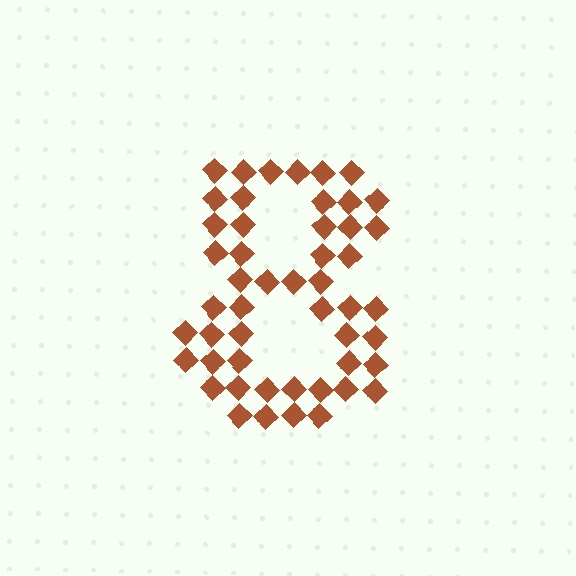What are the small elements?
The small elements are diamonds.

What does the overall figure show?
The overall figure shows the digit 8.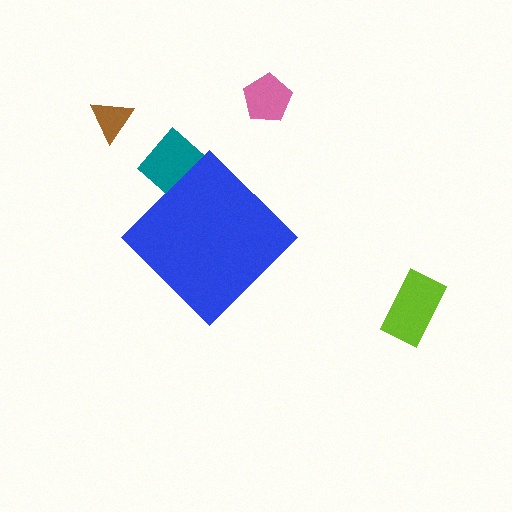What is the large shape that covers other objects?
A blue diamond.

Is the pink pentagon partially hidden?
No, the pink pentagon is fully visible.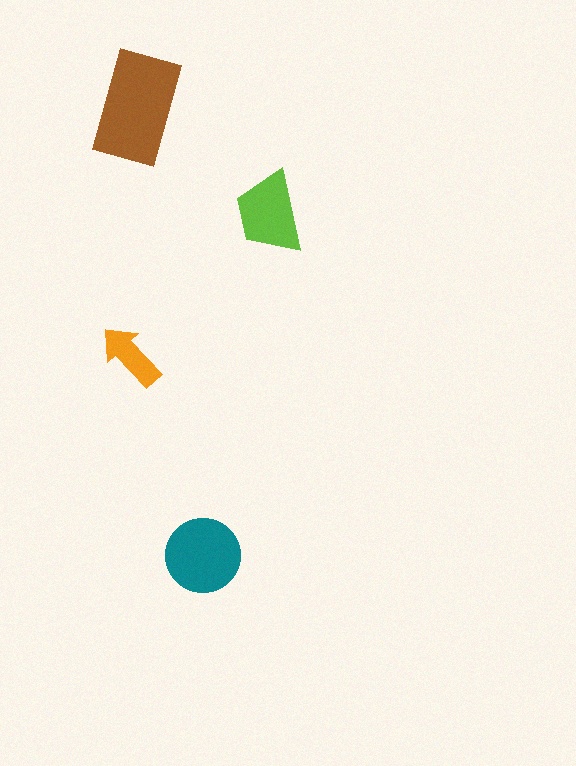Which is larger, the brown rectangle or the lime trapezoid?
The brown rectangle.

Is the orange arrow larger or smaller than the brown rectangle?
Smaller.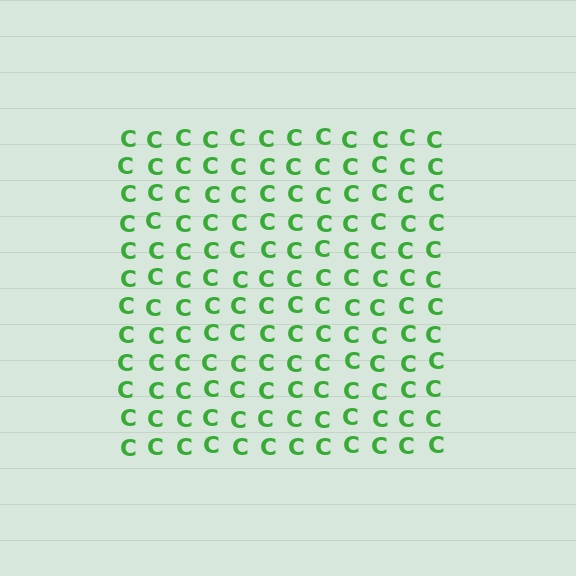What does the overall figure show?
The overall figure shows a square.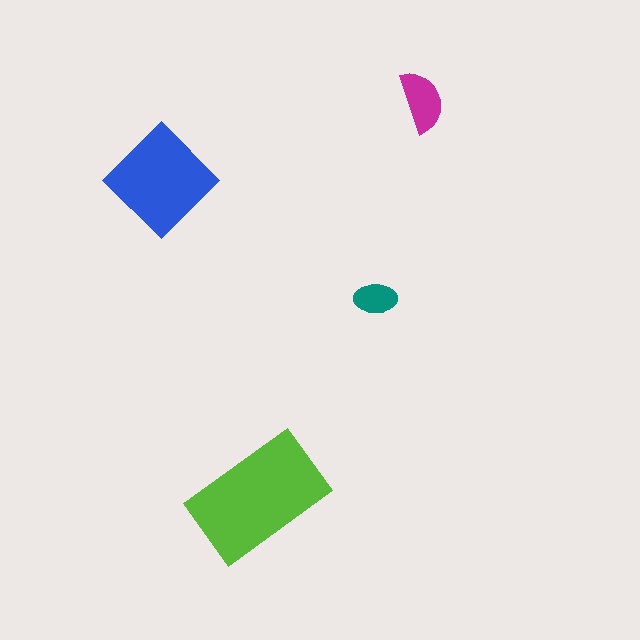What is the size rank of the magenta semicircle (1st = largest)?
3rd.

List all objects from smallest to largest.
The teal ellipse, the magenta semicircle, the blue diamond, the lime rectangle.